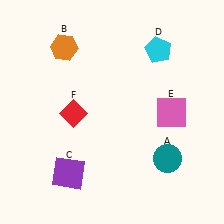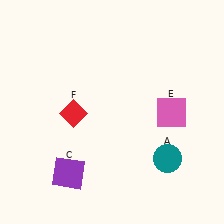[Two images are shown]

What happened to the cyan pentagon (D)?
The cyan pentagon (D) was removed in Image 2. It was in the top-right area of Image 1.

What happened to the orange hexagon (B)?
The orange hexagon (B) was removed in Image 2. It was in the top-left area of Image 1.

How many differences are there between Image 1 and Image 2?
There are 2 differences between the two images.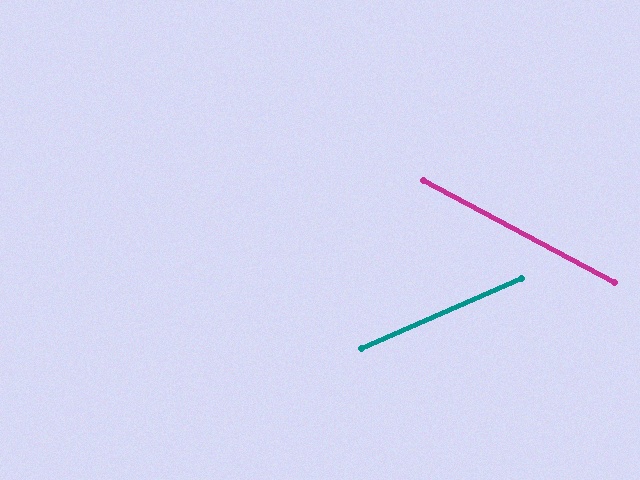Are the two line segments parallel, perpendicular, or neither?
Neither parallel nor perpendicular — they differ by about 51°.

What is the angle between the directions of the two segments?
Approximately 51 degrees.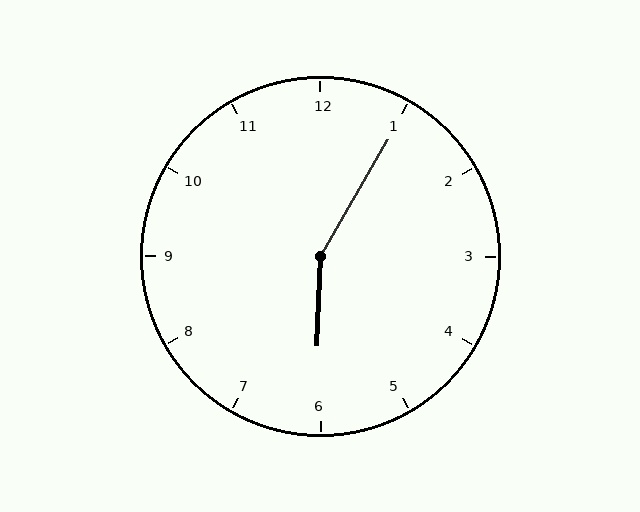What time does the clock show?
6:05.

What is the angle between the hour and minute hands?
Approximately 152 degrees.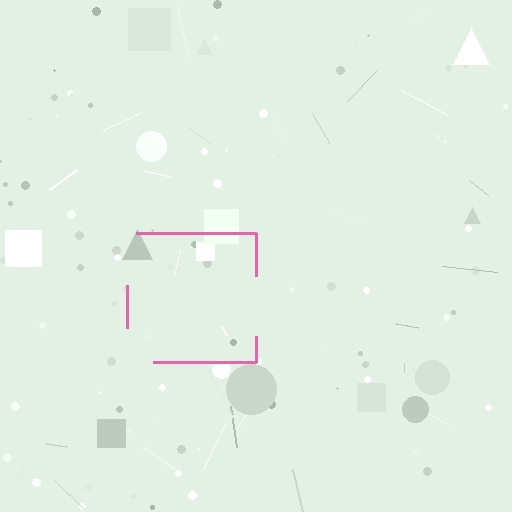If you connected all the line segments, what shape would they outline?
They would outline a square.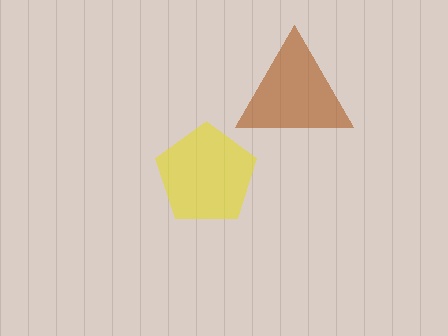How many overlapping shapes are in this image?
There are 2 overlapping shapes in the image.